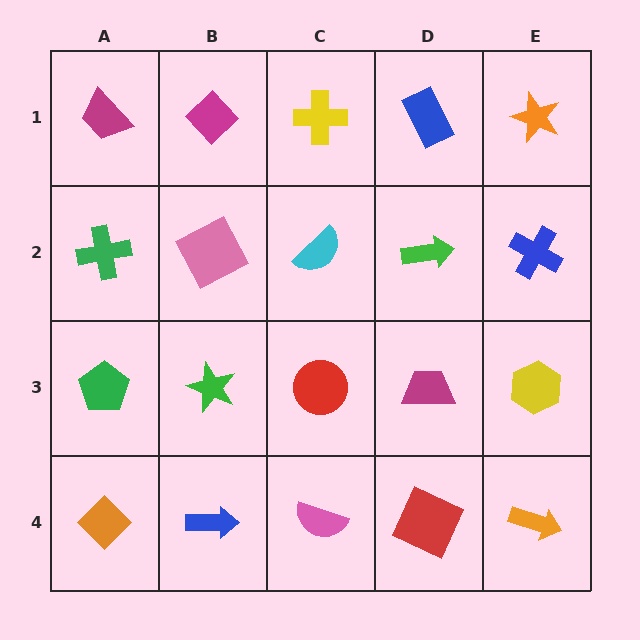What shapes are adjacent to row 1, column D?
A green arrow (row 2, column D), a yellow cross (row 1, column C), an orange star (row 1, column E).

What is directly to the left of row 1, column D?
A yellow cross.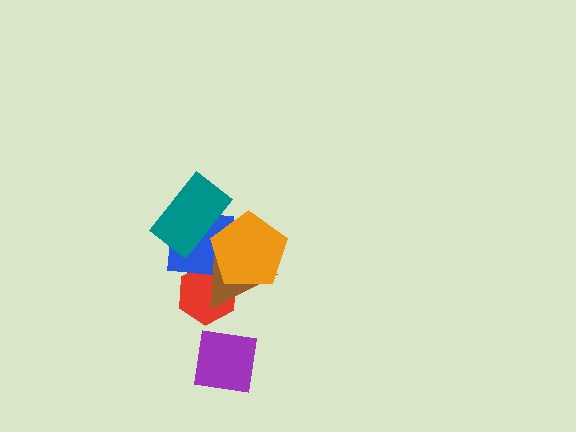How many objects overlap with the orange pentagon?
4 objects overlap with the orange pentagon.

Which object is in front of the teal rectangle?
The orange pentagon is in front of the teal rectangle.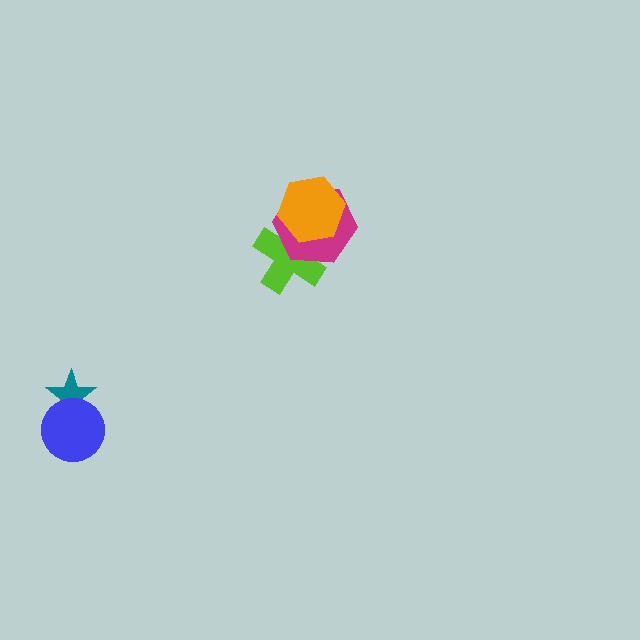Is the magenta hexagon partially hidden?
Yes, it is partially covered by another shape.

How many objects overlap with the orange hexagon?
2 objects overlap with the orange hexagon.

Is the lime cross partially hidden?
Yes, it is partially covered by another shape.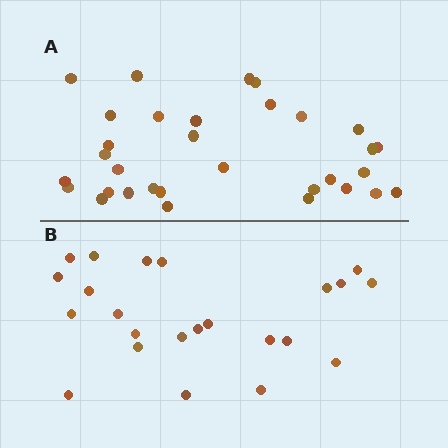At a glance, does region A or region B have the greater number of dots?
Region A (the top region) has more dots.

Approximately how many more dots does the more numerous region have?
Region A has roughly 8 or so more dots than region B.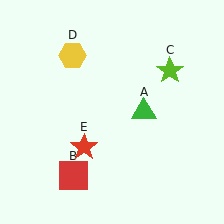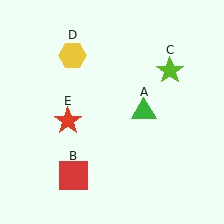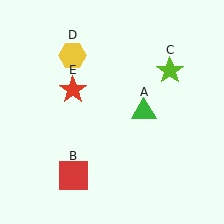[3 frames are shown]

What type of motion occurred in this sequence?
The red star (object E) rotated clockwise around the center of the scene.